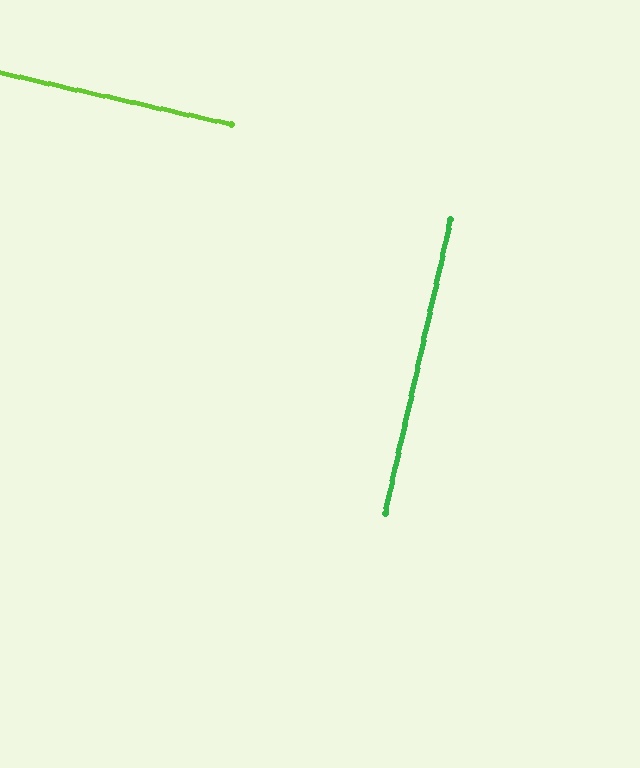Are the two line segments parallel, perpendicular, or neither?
Perpendicular — they meet at approximately 90°.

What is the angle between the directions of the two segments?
Approximately 90 degrees.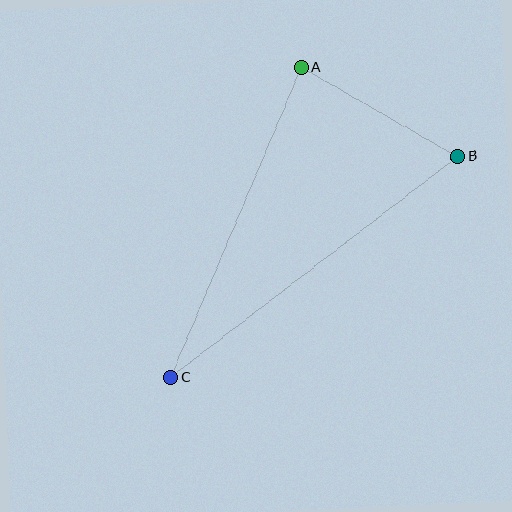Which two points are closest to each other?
Points A and B are closest to each other.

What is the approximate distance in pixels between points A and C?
The distance between A and C is approximately 336 pixels.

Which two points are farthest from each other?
Points B and C are farthest from each other.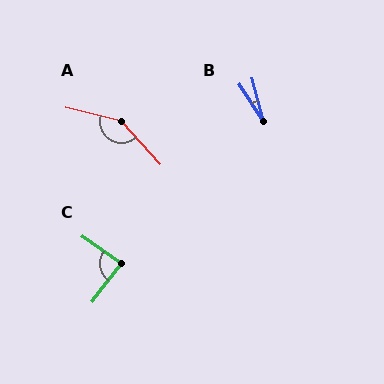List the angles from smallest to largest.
B (19°), C (88°), A (146°).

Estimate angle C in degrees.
Approximately 88 degrees.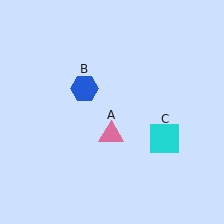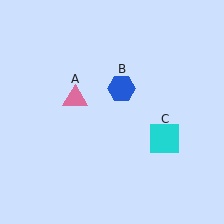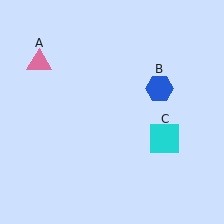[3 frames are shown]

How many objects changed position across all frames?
2 objects changed position: pink triangle (object A), blue hexagon (object B).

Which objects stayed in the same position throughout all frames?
Cyan square (object C) remained stationary.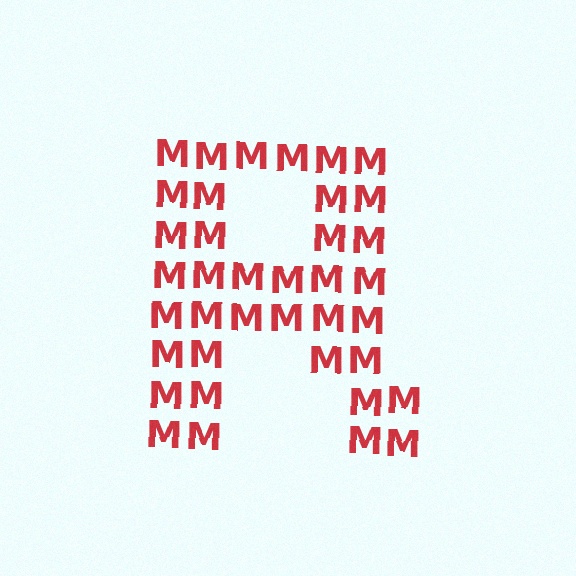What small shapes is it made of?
It is made of small letter M's.